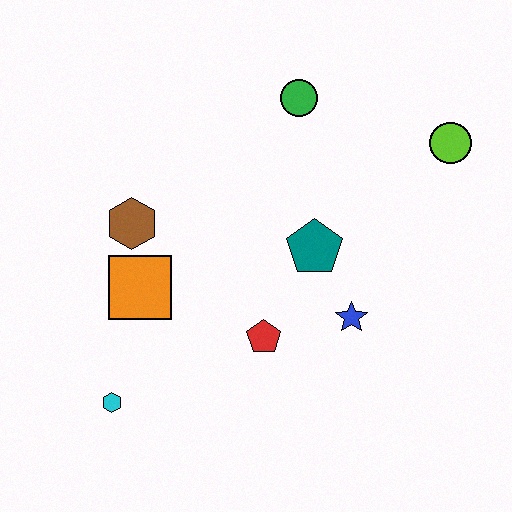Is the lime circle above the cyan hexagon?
Yes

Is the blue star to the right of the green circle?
Yes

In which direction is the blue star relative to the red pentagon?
The blue star is to the right of the red pentagon.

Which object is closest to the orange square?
The brown hexagon is closest to the orange square.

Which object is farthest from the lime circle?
The cyan hexagon is farthest from the lime circle.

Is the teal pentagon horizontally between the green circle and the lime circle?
Yes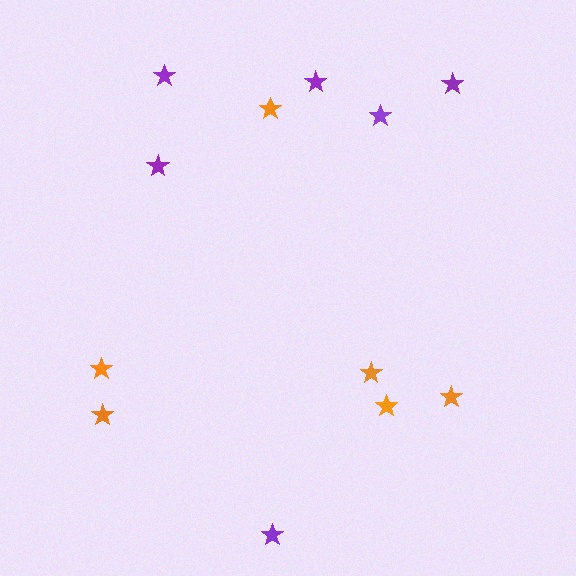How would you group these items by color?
There are 2 groups: one group of purple stars (6) and one group of orange stars (6).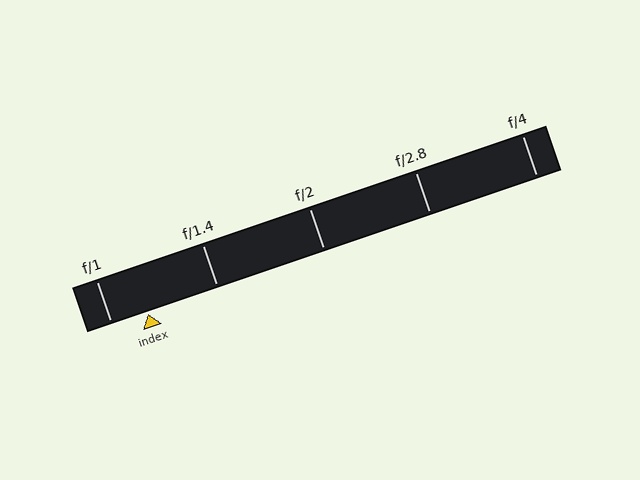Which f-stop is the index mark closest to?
The index mark is closest to f/1.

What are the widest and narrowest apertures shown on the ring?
The widest aperture shown is f/1 and the narrowest is f/4.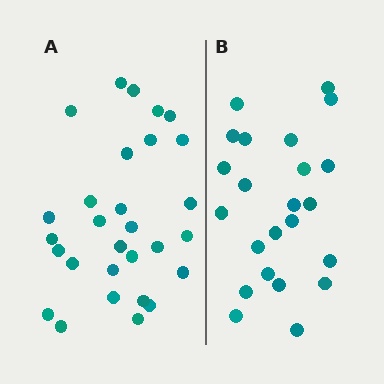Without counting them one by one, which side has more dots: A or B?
Region A (the left region) has more dots.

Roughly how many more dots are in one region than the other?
Region A has about 6 more dots than region B.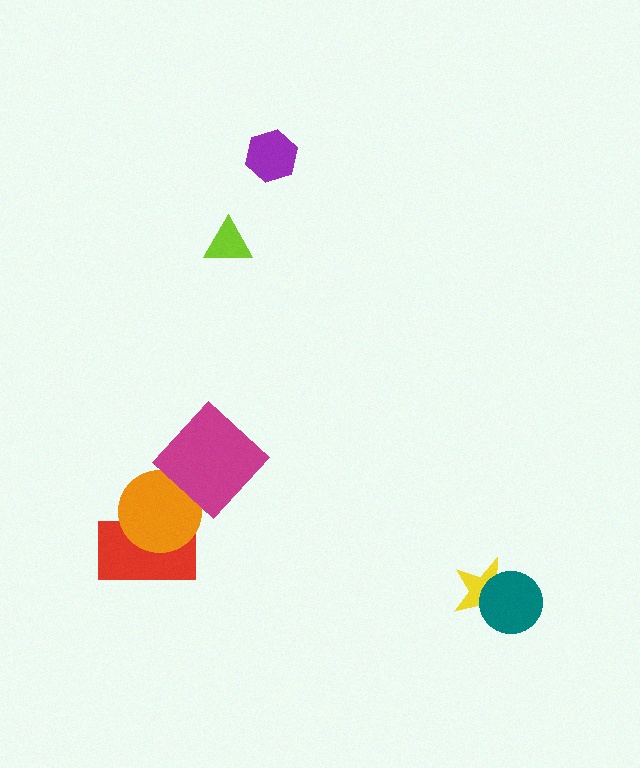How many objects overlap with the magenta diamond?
1 object overlaps with the magenta diamond.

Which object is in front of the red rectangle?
The orange circle is in front of the red rectangle.